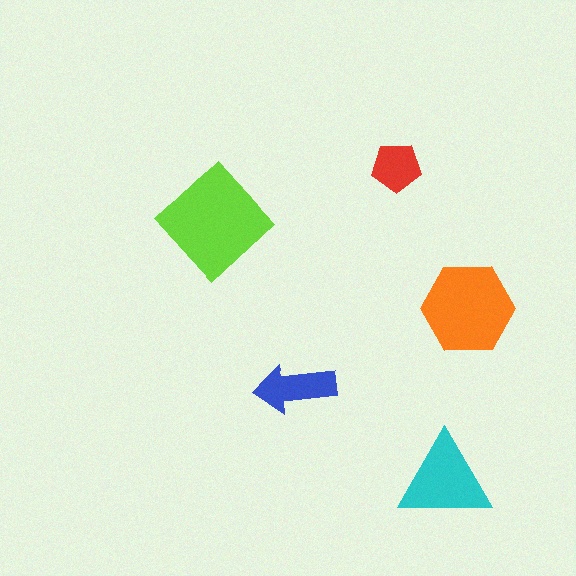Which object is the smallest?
The red pentagon.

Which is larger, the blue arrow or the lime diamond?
The lime diamond.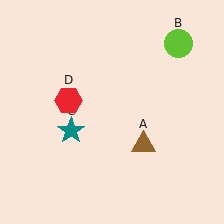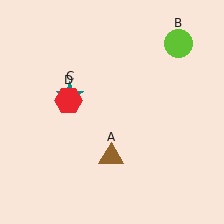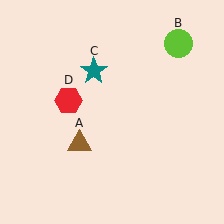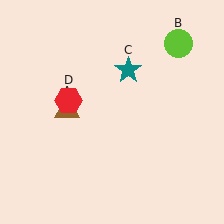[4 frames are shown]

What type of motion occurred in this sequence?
The brown triangle (object A), teal star (object C) rotated clockwise around the center of the scene.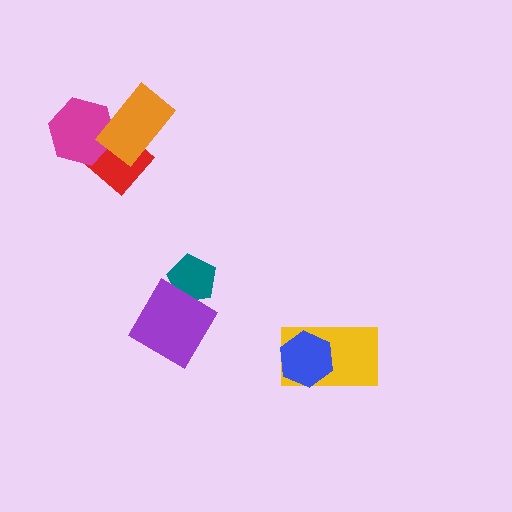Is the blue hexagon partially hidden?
No, no other shape covers it.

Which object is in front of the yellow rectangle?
The blue hexagon is in front of the yellow rectangle.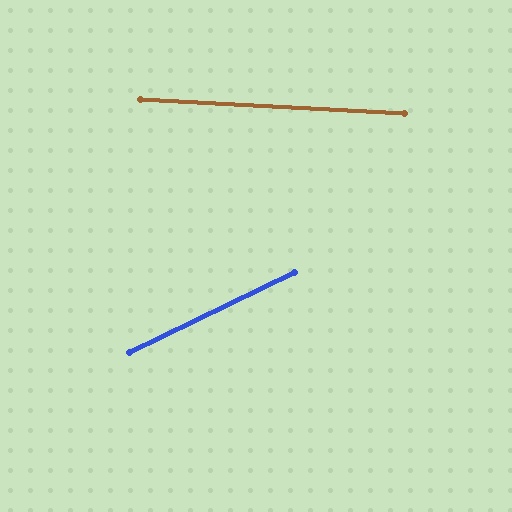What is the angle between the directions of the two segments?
Approximately 29 degrees.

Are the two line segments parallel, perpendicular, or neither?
Neither parallel nor perpendicular — they differ by about 29°.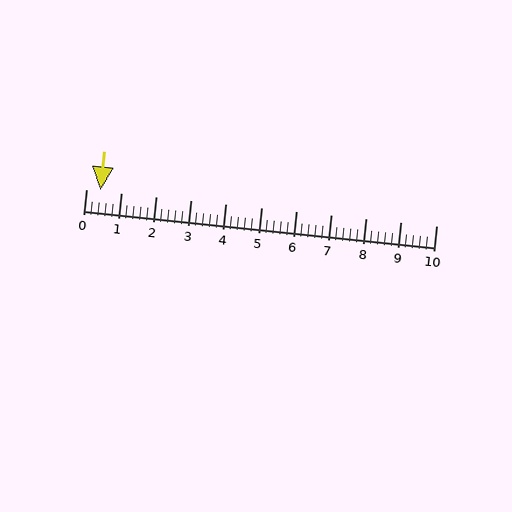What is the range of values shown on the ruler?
The ruler shows values from 0 to 10.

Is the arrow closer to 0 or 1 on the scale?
The arrow is closer to 0.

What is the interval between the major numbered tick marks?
The major tick marks are spaced 1 units apart.